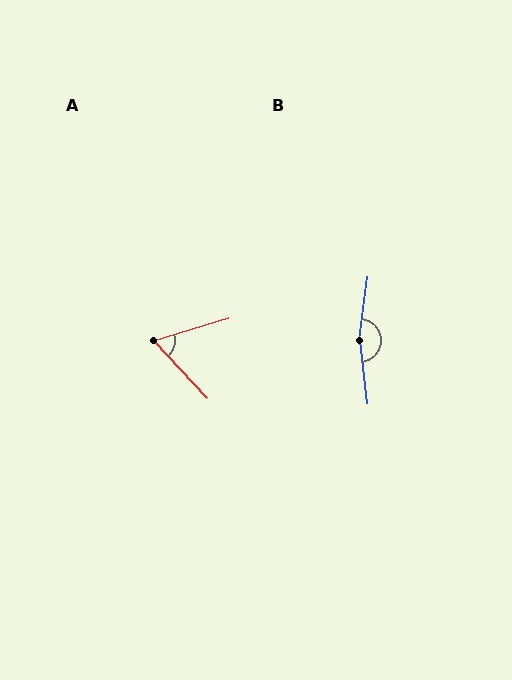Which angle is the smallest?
A, at approximately 64 degrees.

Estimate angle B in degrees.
Approximately 165 degrees.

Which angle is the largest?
B, at approximately 165 degrees.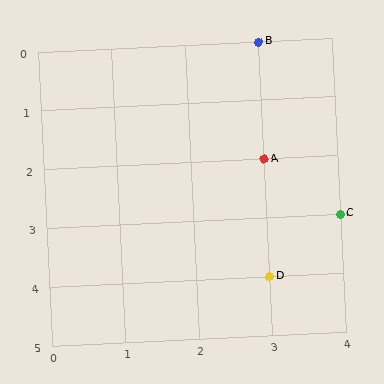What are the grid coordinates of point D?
Point D is at grid coordinates (3, 4).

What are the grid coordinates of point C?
Point C is at grid coordinates (4, 3).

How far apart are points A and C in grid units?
Points A and C are 1 column and 1 row apart (about 1.4 grid units diagonally).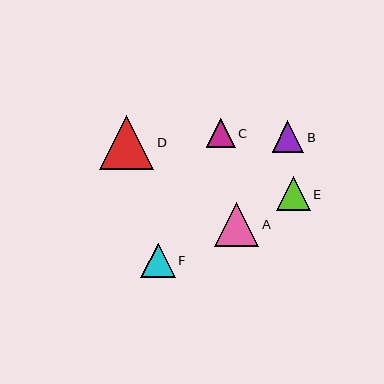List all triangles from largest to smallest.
From largest to smallest: D, A, F, E, B, C.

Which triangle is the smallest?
Triangle C is the smallest with a size of approximately 29 pixels.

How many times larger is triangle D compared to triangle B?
Triangle D is approximately 1.7 times the size of triangle B.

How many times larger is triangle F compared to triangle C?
Triangle F is approximately 1.2 times the size of triangle C.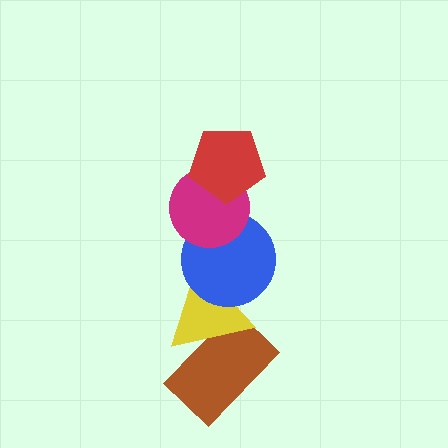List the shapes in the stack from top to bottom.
From top to bottom: the red pentagon, the magenta circle, the blue circle, the yellow triangle, the brown rectangle.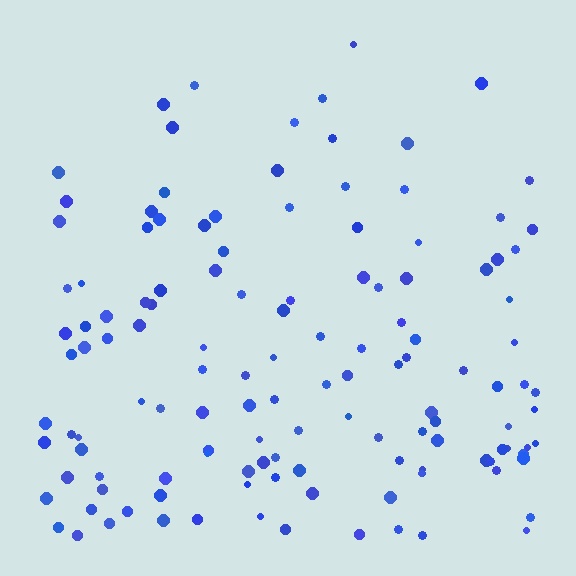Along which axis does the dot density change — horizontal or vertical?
Vertical.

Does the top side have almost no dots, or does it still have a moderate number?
Still a moderate number, just noticeably fewer than the bottom.